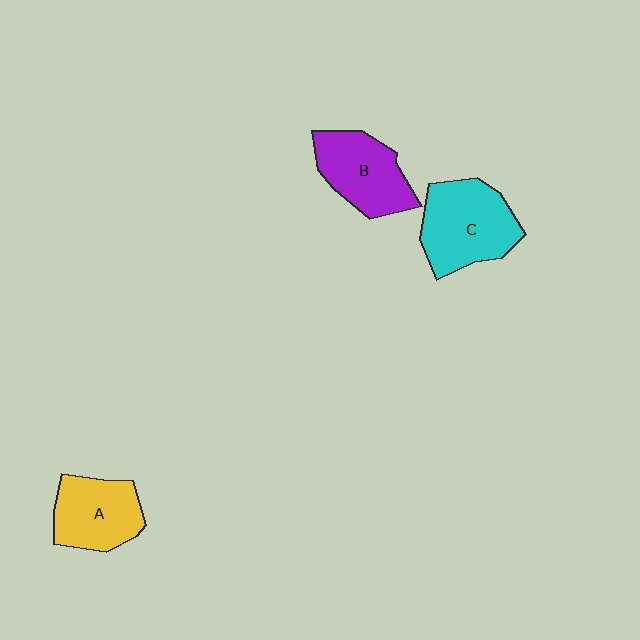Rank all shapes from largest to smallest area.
From largest to smallest: C (cyan), B (purple), A (yellow).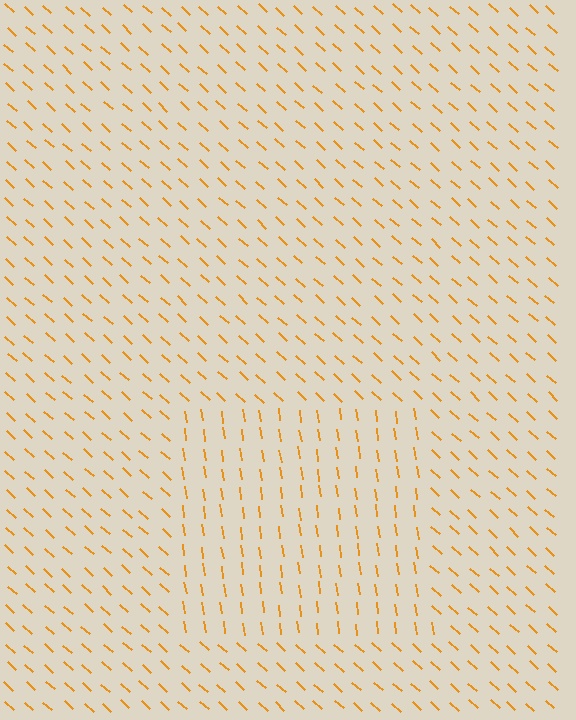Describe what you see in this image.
The image is filled with small orange line segments. A rectangle region in the image has lines oriented differently from the surrounding lines, creating a visible texture boundary.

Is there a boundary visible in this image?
Yes, there is a texture boundary formed by a change in line orientation.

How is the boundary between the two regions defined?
The boundary is defined purely by a change in line orientation (approximately 40 degrees difference). All lines are the same color and thickness.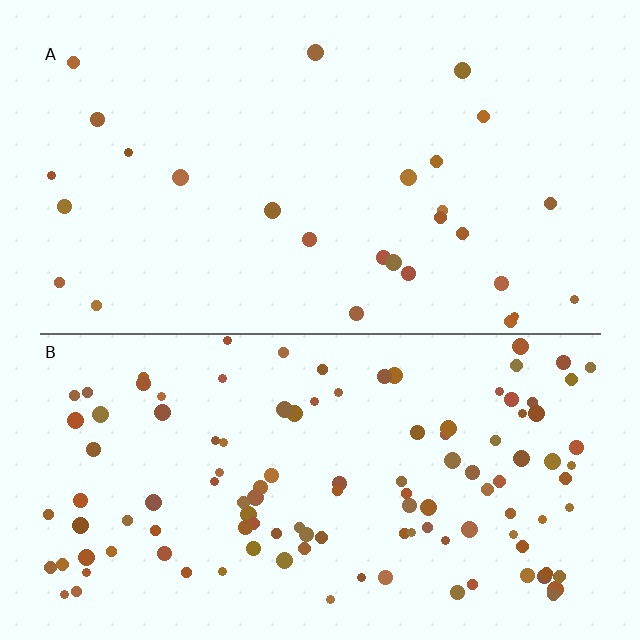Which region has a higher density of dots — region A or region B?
B (the bottom).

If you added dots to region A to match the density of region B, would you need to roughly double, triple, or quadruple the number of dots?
Approximately quadruple.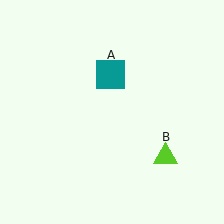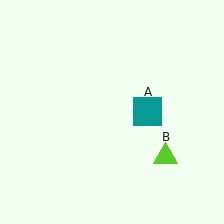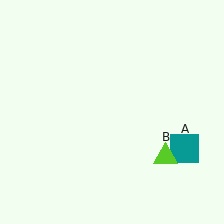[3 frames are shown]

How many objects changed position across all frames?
1 object changed position: teal square (object A).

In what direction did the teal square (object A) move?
The teal square (object A) moved down and to the right.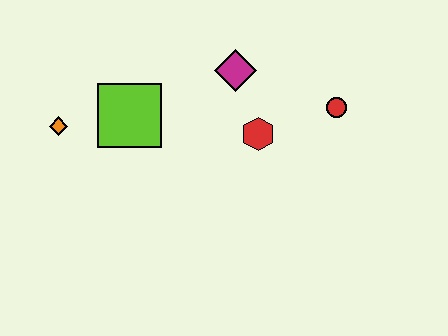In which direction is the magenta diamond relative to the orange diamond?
The magenta diamond is to the right of the orange diamond.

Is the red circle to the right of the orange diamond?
Yes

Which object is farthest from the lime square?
The red circle is farthest from the lime square.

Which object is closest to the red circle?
The red hexagon is closest to the red circle.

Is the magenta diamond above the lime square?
Yes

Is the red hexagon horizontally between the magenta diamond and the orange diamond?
No